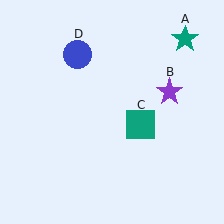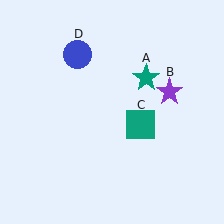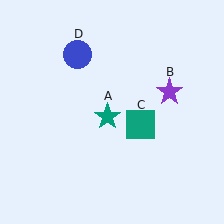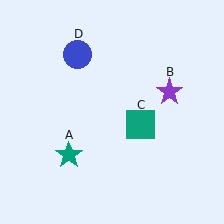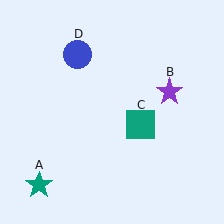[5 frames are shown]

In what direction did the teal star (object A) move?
The teal star (object A) moved down and to the left.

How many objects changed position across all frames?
1 object changed position: teal star (object A).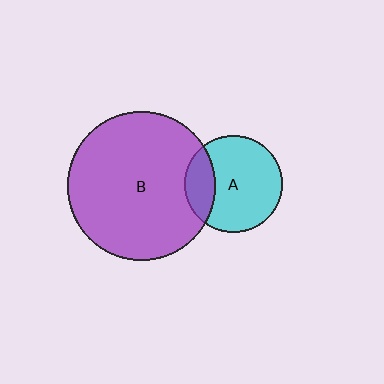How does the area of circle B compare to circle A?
Approximately 2.3 times.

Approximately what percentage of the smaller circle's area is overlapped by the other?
Approximately 25%.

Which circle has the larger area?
Circle B (purple).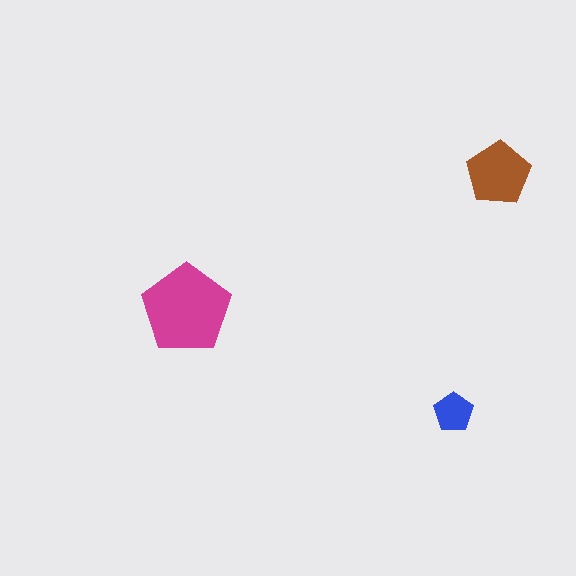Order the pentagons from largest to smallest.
the magenta one, the brown one, the blue one.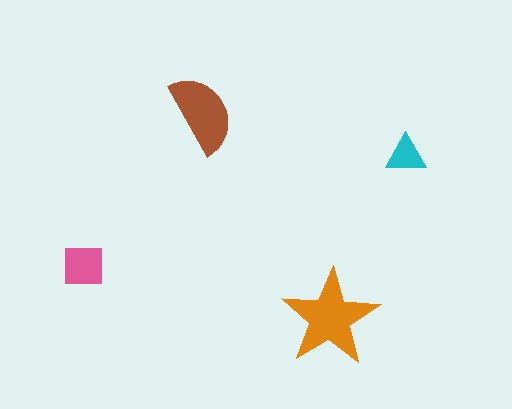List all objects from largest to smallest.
The orange star, the brown semicircle, the pink square, the cyan triangle.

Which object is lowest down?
The orange star is bottommost.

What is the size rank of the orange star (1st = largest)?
1st.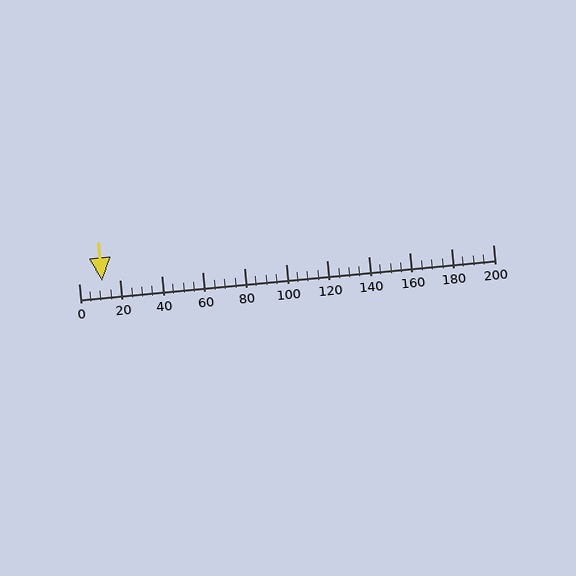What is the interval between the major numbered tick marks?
The major tick marks are spaced 20 units apart.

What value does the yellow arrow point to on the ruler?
The yellow arrow points to approximately 11.